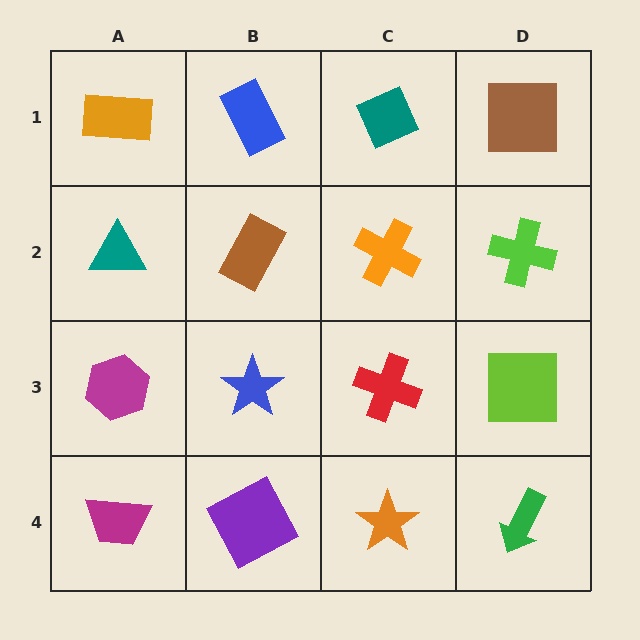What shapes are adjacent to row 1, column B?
A brown rectangle (row 2, column B), an orange rectangle (row 1, column A), a teal diamond (row 1, column C).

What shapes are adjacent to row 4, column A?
A magenta hexagon (row 3, column A), a purple square (row 4, column B).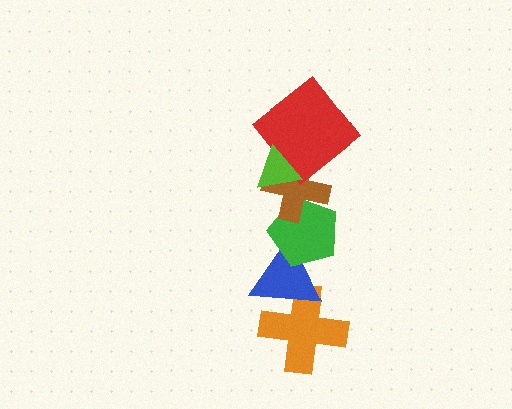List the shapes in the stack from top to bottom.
From top to bottom: the lime triangle, the red diamond, the brown cross, the green pentagon, the blue triangle, the orange cross.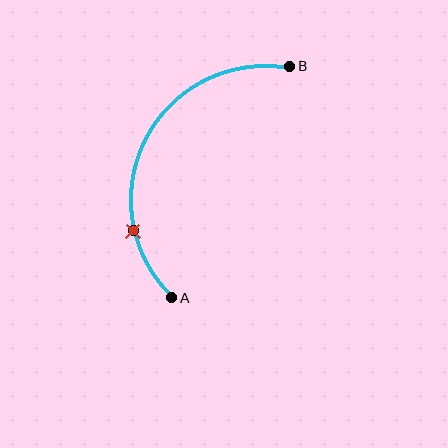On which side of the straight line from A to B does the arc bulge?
The arc bulges to the left of the straight line connecting A and B.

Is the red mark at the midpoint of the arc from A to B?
No. The red mark lies on the arc but is closer to endpoint A. The arc midpoint would be at the point on the curve equidistant along the arc from both A and B.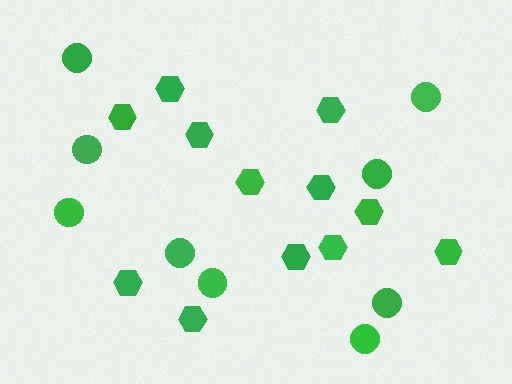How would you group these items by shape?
There are 2 groups: one group of hexagons (12) and one group of circles (9).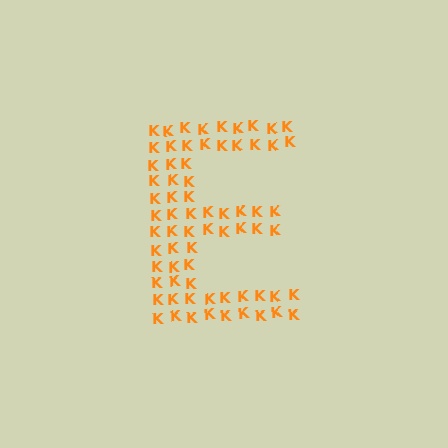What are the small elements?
The small elements are letter K's.